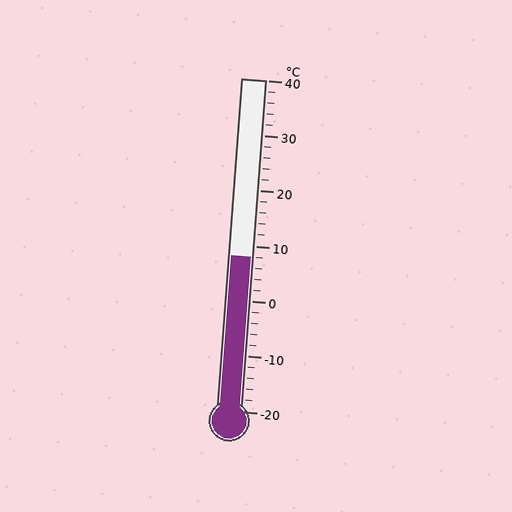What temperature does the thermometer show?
The thermometer shows approximately 8°C.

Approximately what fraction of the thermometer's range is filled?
The thermometer is filled to approximately 45% of its range.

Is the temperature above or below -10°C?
The temperature is above -10°C.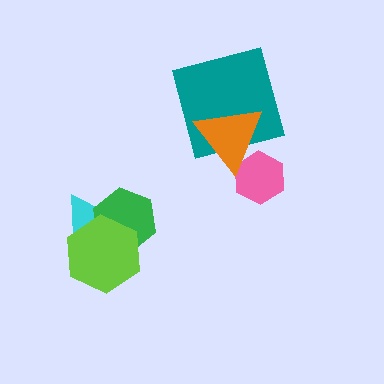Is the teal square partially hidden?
Yes, it is partially covered by another shape.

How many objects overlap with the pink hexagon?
1 object overlaps with the pink hexagon.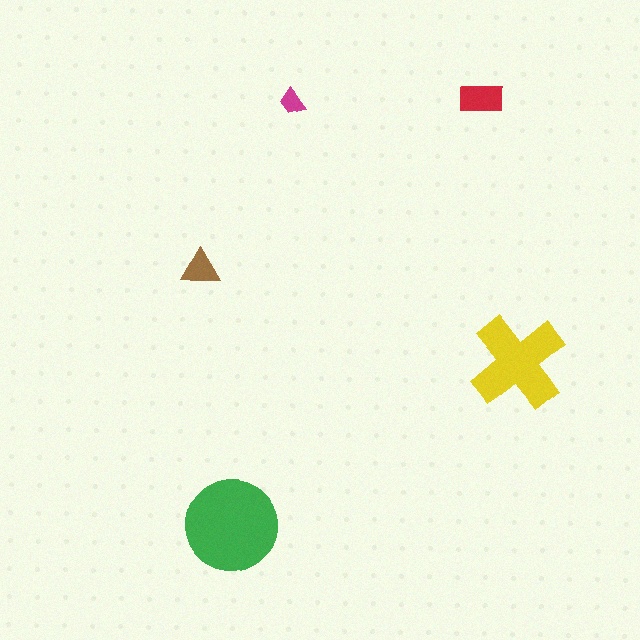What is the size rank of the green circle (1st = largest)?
1st.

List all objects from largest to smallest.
The green circle, the yellow cross, the red rectangle, the brown triangle, the magenta trapezoid.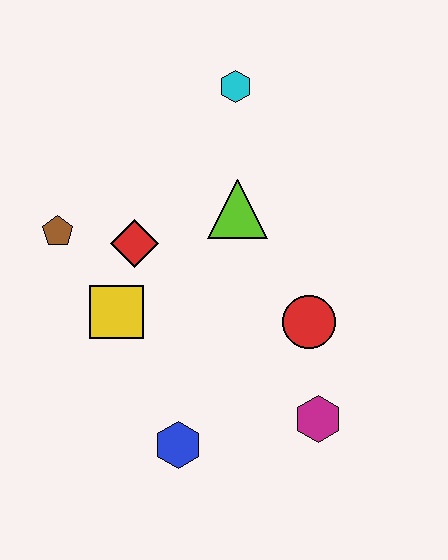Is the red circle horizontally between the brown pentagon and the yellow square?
No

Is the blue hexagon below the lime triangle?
Yes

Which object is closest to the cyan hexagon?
The lime triangle is closest to the cyan hexagon.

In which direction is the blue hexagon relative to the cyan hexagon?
The blue hexagon is below the cyan hexagon.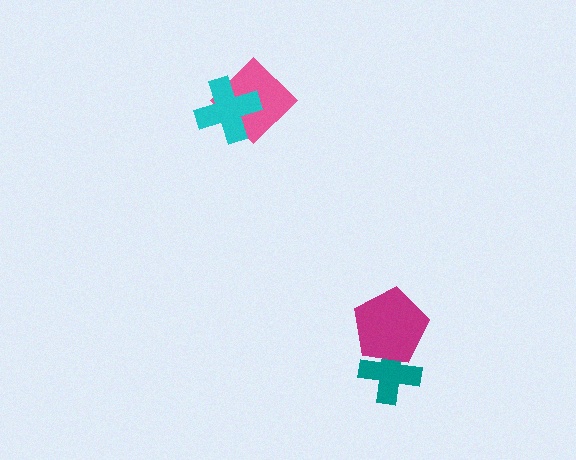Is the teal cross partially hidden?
Yes, it is partially covered by another shape.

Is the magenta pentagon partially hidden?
No, no other shape covers it.